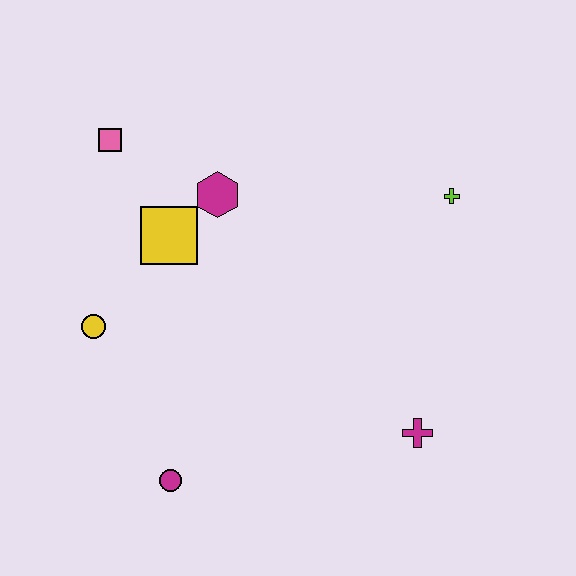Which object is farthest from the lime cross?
The magenta circle is farthest from the lime cross.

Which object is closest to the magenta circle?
The yellow circle is closest to the magenta circle.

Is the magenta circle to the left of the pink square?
No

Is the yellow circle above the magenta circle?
Yes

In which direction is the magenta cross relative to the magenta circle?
The magenta cross is to the right of the magenta circle.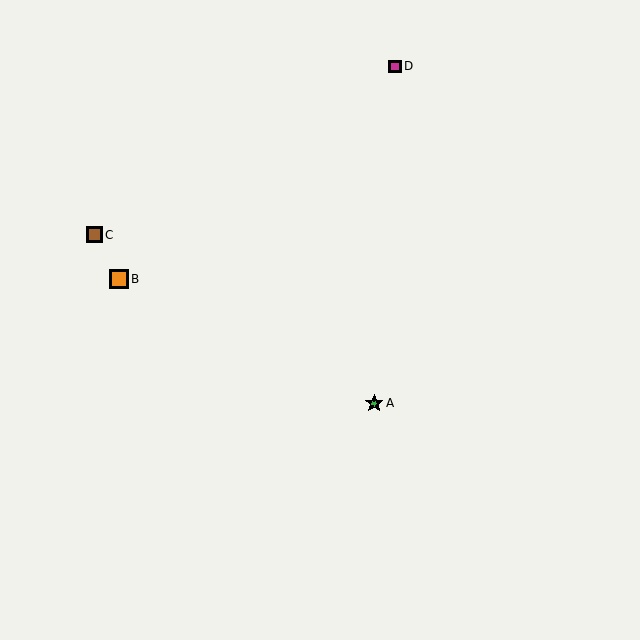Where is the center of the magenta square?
The center of the magenta square is at (395, 66).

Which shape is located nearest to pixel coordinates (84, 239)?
The brown square (labeled C) at (94, 235) is nearest to that location.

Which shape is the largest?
The orange square (labeled B) is the largest.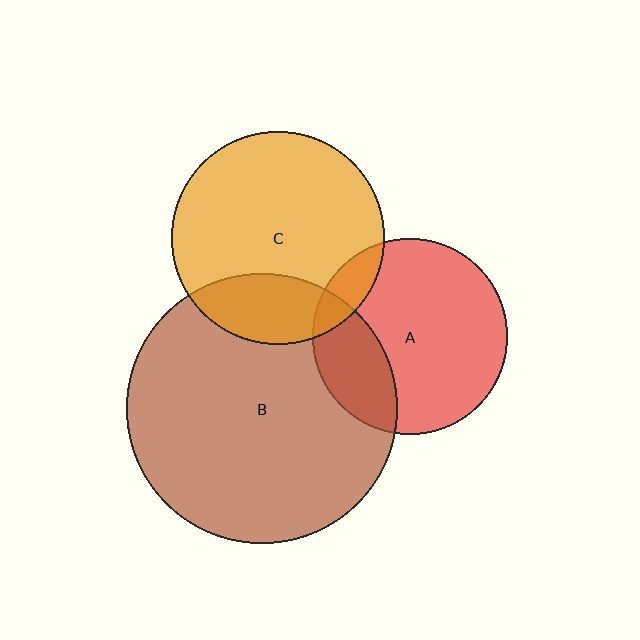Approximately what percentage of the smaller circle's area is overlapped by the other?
Approximately 25%.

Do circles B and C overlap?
Yes.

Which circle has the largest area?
Circle B (brown).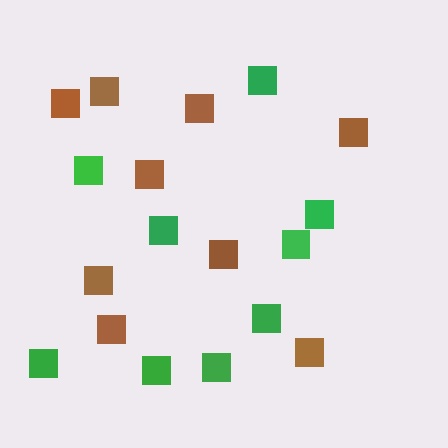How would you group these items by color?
There are 2 groups: one group of brown squares (9) and one group of green squares (9).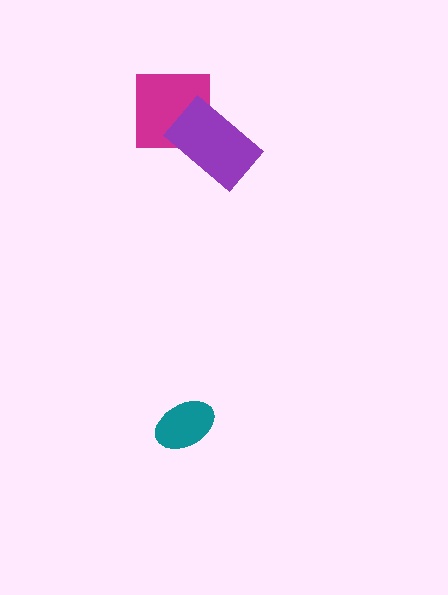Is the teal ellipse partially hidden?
No, no other shape covers it.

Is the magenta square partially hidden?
Yes, it is partially covered by another shape.